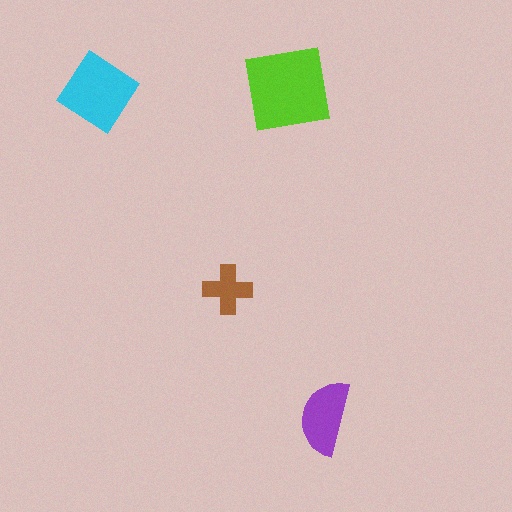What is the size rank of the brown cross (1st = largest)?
4th.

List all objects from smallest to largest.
The brown cross, the purple semicircle, the cyan diamond, the lime square.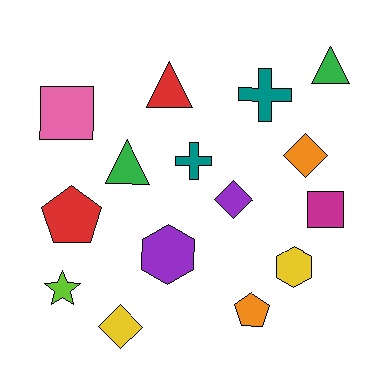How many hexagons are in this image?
There are 2 hexagons.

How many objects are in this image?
There are 15 objects.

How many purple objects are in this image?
There are 2 purple objects.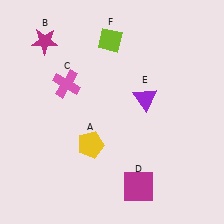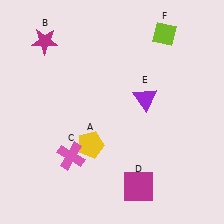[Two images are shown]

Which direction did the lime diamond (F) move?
The lime diamond (F) moved right.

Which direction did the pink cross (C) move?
The pink cross (C) moved down.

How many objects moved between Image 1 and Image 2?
2 objects moved between the two images.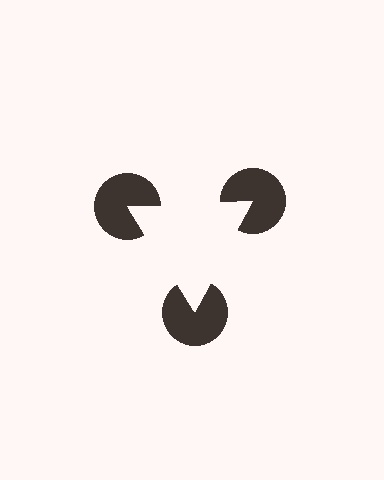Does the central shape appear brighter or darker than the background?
It typically appears slightly brighter than the background, even though no actual brightness change is drawn.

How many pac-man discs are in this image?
There are 3 — one at each vertex of the illusory triangle.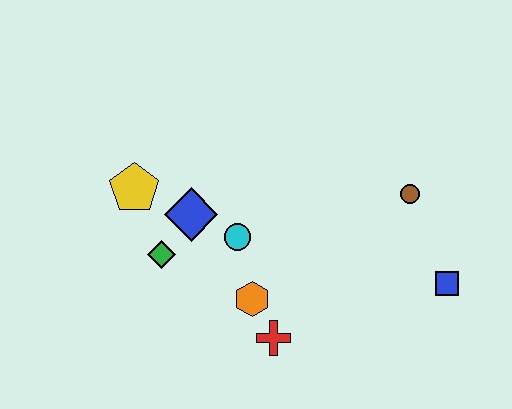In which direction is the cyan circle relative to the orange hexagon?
The cyan circle is above the orange hexagon.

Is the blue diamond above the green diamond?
Yes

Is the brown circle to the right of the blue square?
No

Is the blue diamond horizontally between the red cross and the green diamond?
Yes